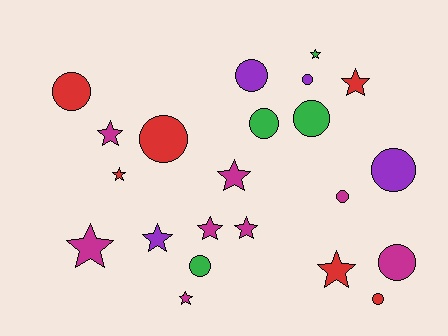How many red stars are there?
There are 3 red stars.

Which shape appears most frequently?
Star, with 11 objects.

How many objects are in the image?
There are 22 objects.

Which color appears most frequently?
Magenta, with 8 objects.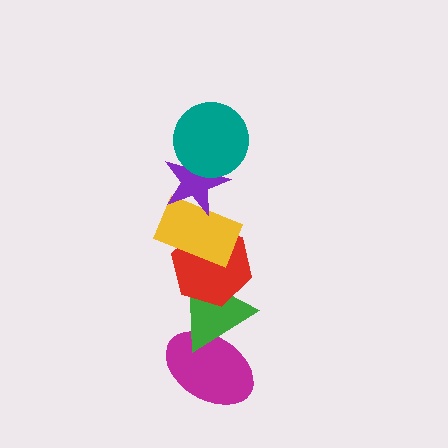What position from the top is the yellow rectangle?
The yellow rectangle is 3rd from the top.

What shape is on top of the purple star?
The teal circle is on top of the purple star.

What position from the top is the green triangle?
The green triangle is 5th from the top.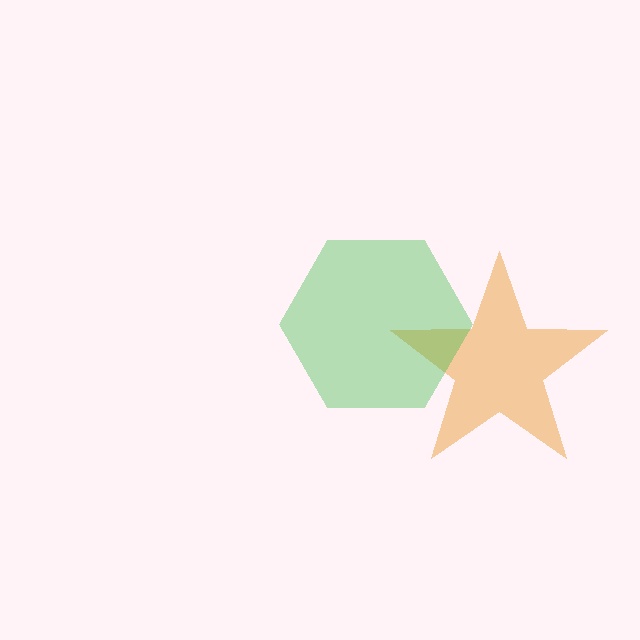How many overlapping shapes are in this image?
There are 2 overlapping shapes in the image.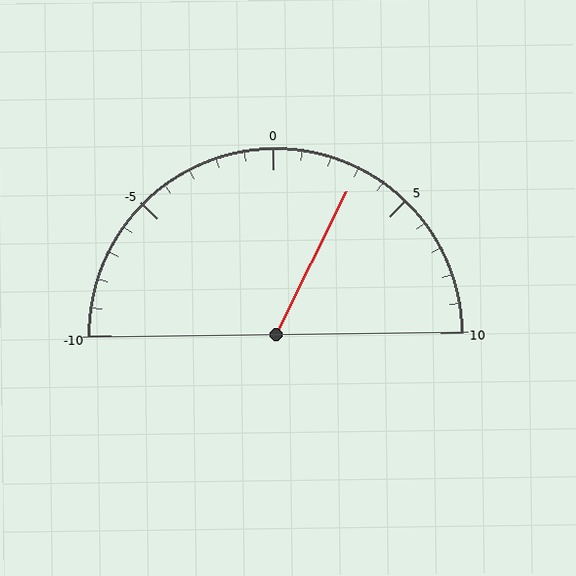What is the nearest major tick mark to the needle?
The nearest major tick mark is 5.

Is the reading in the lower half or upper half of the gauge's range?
The reading is in the upper half of the range (-10 to 10).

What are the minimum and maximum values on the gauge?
The gauge ranges from -10 to 10.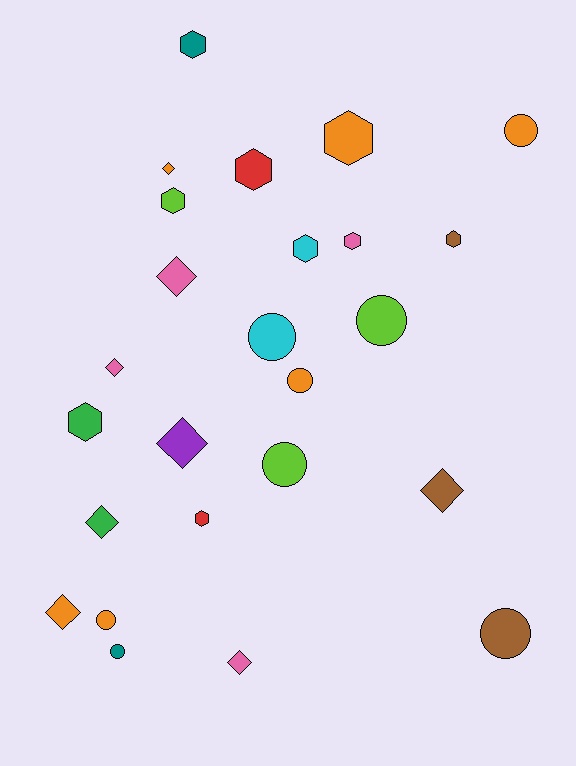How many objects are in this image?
There are 25 objects.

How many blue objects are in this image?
There are no blue objects.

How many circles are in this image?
There are 8 circles.